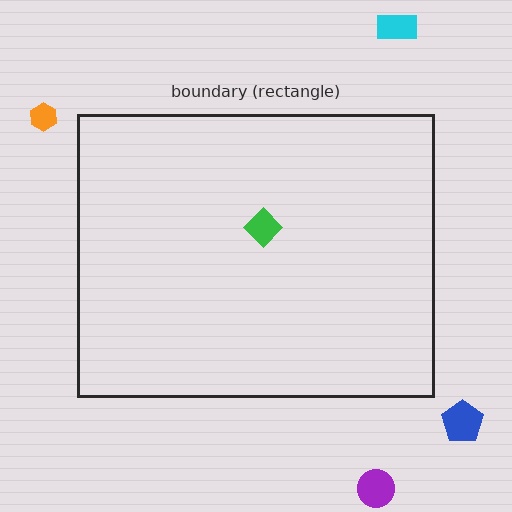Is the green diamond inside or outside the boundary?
Inside.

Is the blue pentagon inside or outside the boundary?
Outside.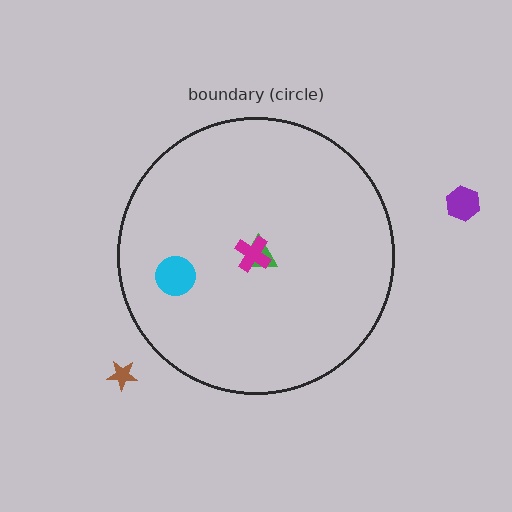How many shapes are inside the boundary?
3 inside, 2 outside.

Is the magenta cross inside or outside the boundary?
Inside.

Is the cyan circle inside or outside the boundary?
Inside.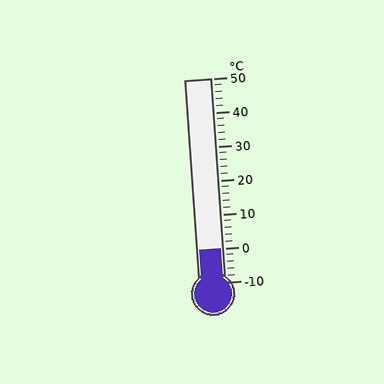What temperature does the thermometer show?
The thermometer shows approximately 0°C.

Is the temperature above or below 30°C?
The temperature is below 30°C.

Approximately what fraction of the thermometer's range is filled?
The thermometer is filled to approximately 15% of its range.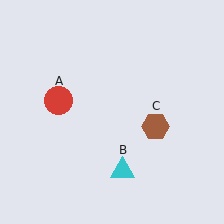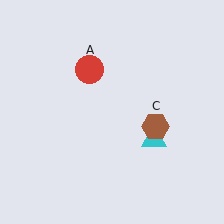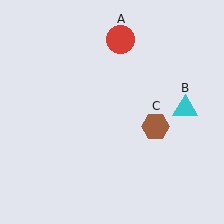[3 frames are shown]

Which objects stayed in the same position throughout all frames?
Brown hexagon (object C) remained stationary.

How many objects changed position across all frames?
2 objects changed position: red circle (object A), cyan triangle (object B).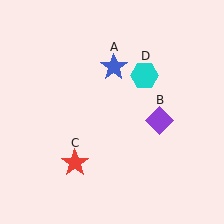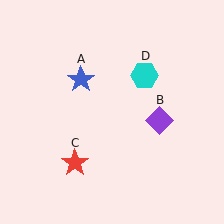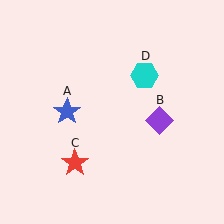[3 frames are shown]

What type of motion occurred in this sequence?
The blue star (object A) rotated counterclockwise around the center of the scene.